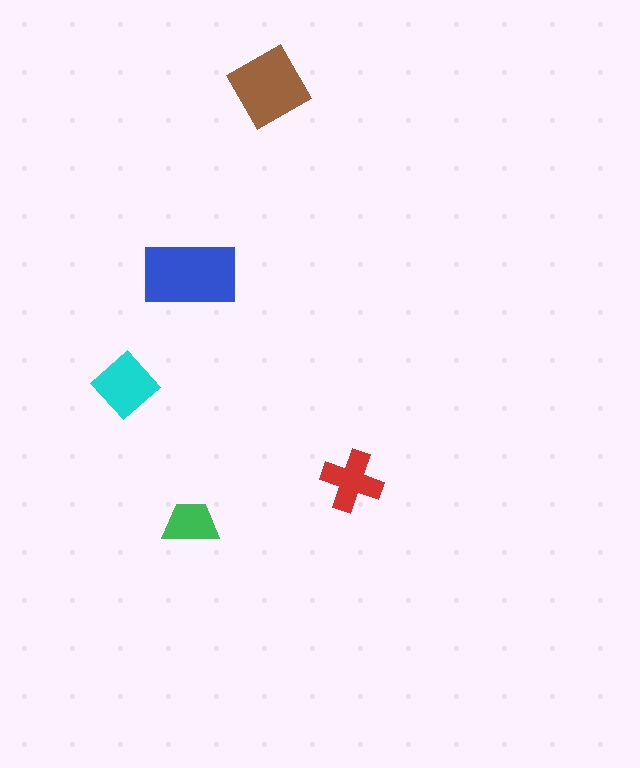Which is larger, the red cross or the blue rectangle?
The blue rectangle.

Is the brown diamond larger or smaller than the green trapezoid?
Larger.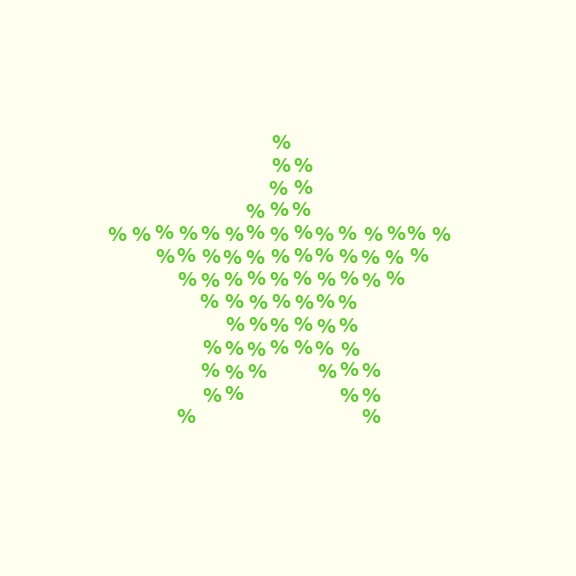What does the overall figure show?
The overall figure shows a star.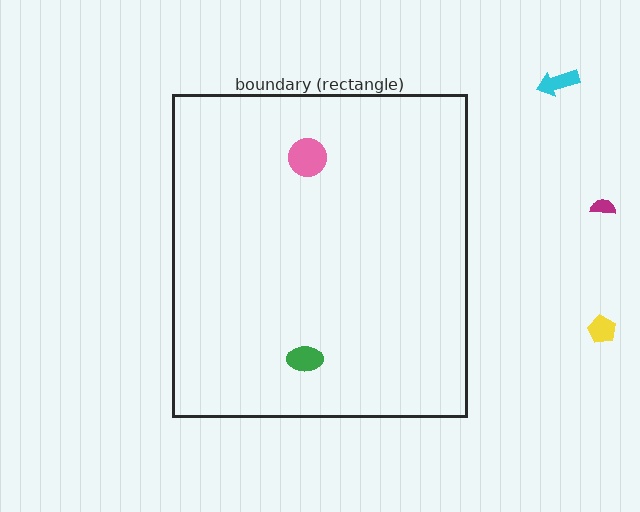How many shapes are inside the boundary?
2 inside, 3 outside.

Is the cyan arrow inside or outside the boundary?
Outside.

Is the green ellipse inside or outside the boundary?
Inside.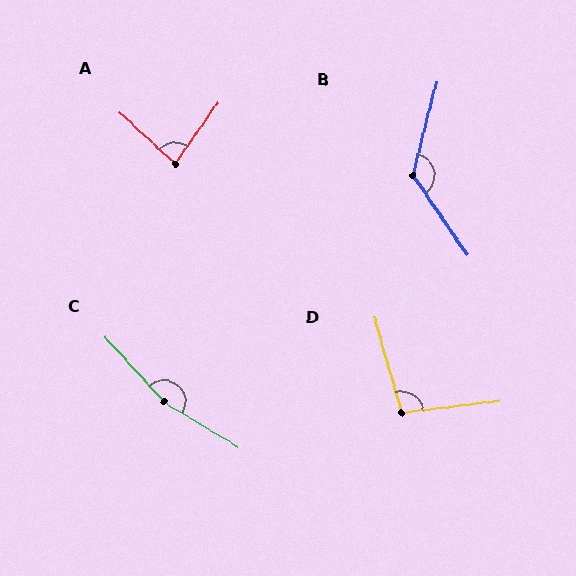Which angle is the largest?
C, at approximately 164 degrees.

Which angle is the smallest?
A, at approximately 82 degrees.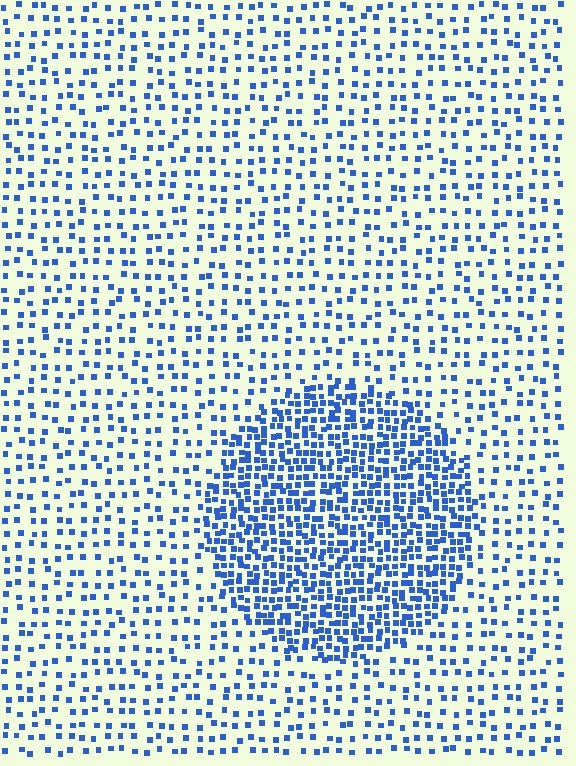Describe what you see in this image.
The image contains small blue elements arranged at two different densities. A circle-shaped region is visible where the elements are more densely packed than the surrounding area.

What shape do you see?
I see a circle.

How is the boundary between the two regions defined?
The boundary is defined by a change in element density (approximately 2.5x ratio). All elements are the same color, size, and shape.